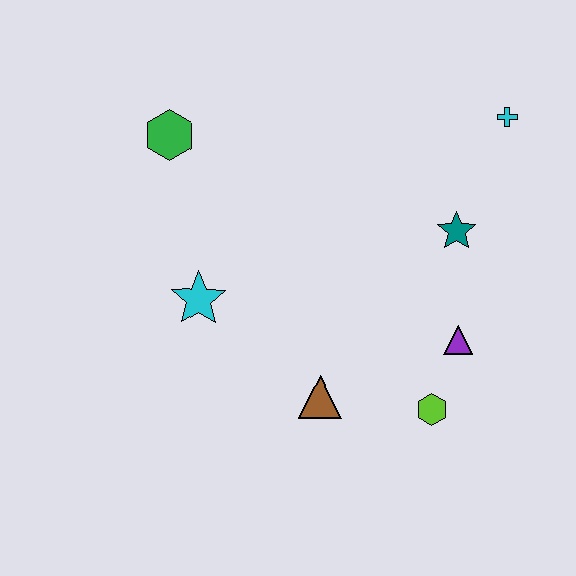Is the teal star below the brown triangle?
No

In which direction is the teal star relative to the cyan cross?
The teal star is below the cyan cross.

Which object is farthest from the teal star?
The green hexagon is farthest from the teal star.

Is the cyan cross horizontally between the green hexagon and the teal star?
No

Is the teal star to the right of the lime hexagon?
Yes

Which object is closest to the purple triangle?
The lime hexagon is closest to the purple triangle.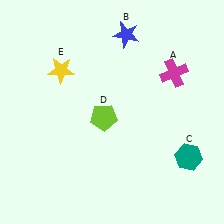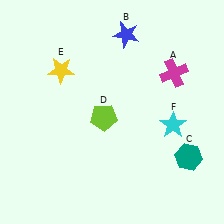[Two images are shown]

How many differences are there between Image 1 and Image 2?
There is 1 difference between the two images.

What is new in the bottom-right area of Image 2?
A cyan star (F) was added in the bottom-right area of Image 2.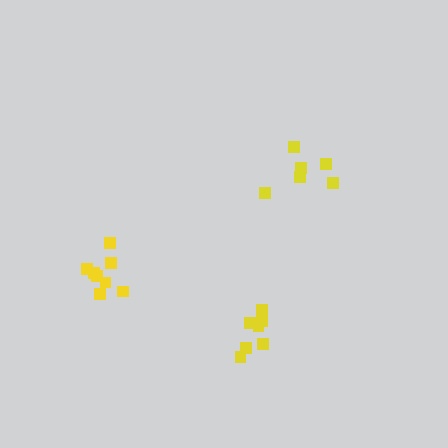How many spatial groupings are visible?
There are 3 spatial groupings.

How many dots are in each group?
Group 1: 7 dots, Group 2: 8 dots, Group 3: 6 dots (21 total).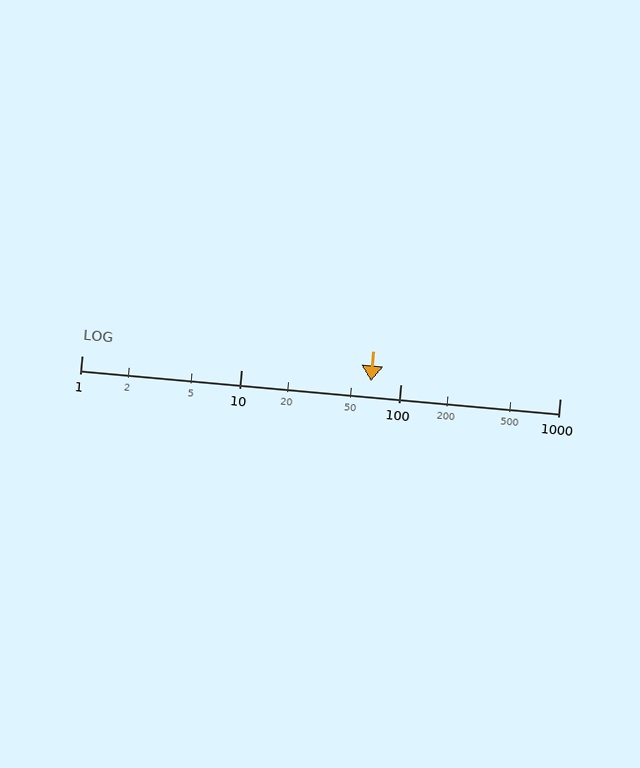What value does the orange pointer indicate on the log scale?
The pointer indicates approximately 65.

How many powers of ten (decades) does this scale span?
The scale spans 3 decades, from 1 to 1000.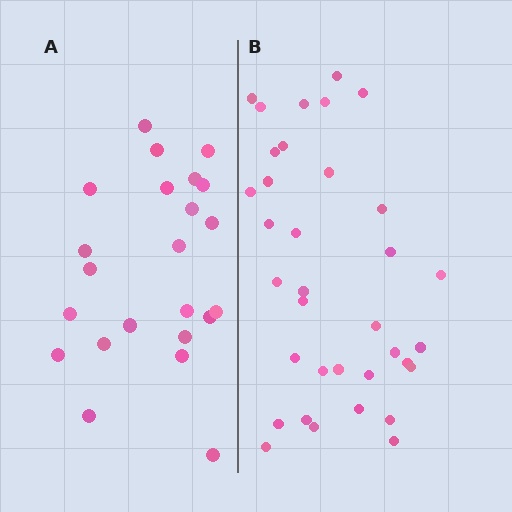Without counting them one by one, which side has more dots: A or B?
Region B (the right region) has more dots.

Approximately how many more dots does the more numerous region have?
Region B has roughly 12 or so more dots than region A.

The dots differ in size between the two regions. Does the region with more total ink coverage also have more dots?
No. Region A has more total ink coverage because its dots are larger, but region B actually contains more individual dots. Total area can be misleading — the number of items is what matters here.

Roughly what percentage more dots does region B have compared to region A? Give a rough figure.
About 50% more.